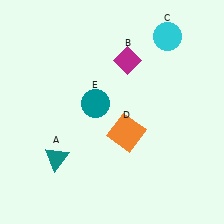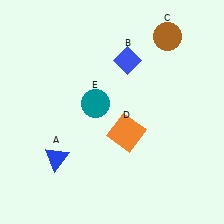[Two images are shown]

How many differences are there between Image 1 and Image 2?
There are 3 differences between the two images.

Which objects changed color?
A changed from teal to blue. B changed from magenta to blue. C changed from cyan to brown.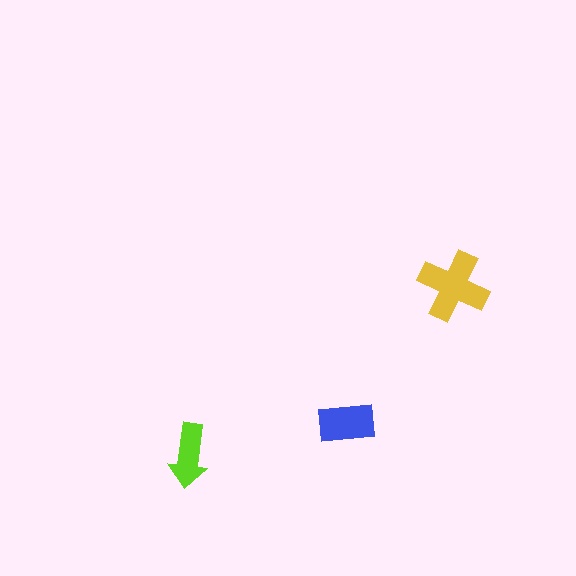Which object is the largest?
The yellow cross.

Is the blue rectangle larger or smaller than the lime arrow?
Larger.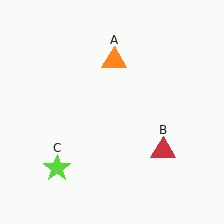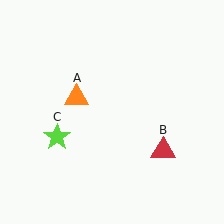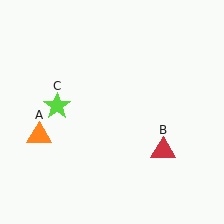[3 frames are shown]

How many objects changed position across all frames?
2 objects changed position: orange triangle (object A), lime star (object C).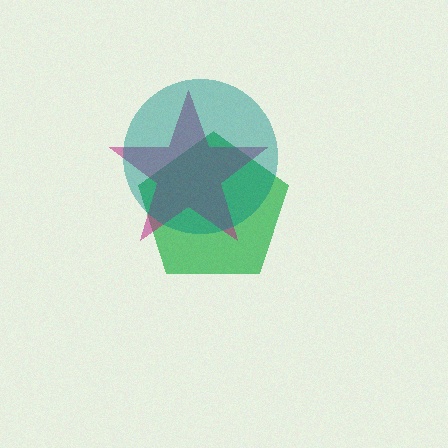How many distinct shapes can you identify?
There are 3 distinct shapes: a green pentagon, a magenta star, a teal circle.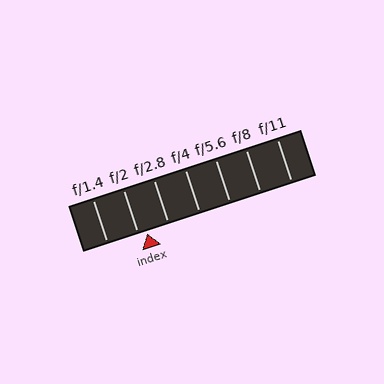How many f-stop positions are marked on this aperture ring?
There are 7 f-stop positions marked.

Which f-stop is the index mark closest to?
The index mark is closest to f/2.